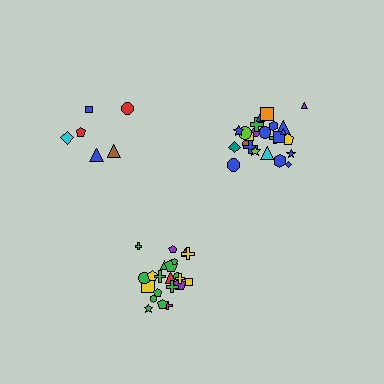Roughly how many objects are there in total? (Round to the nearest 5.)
Roughly 55 objects in total.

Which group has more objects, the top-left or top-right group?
The top-right group.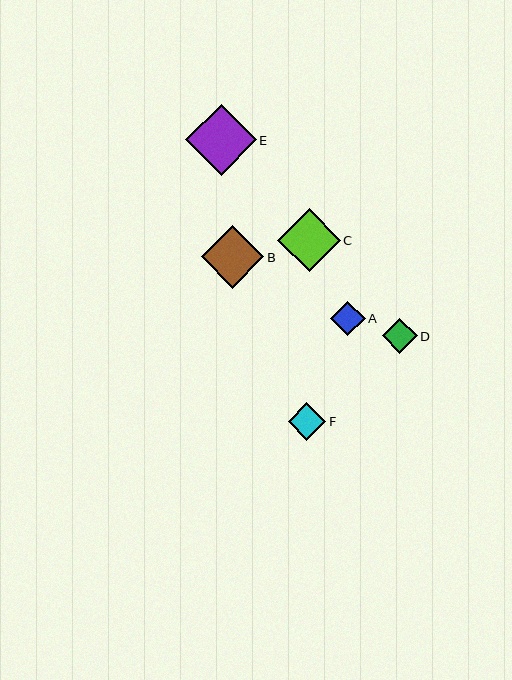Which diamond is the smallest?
Diamond A is the smallest with a size of approximately 35 pixels.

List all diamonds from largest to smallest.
From largest to smallest: E, B, C, F, D, A.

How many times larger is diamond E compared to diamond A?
Diamond E is approximately 2.0 times the size of diamond A.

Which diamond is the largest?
Diamond E is the largest with a size of approximately 71 pixels.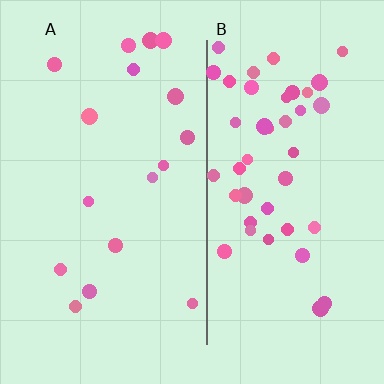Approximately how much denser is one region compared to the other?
Approximately 2.6× — region B over region A.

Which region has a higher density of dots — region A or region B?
B (the right).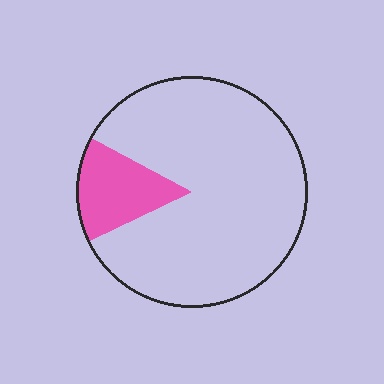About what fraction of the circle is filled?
About one sixth (1/6).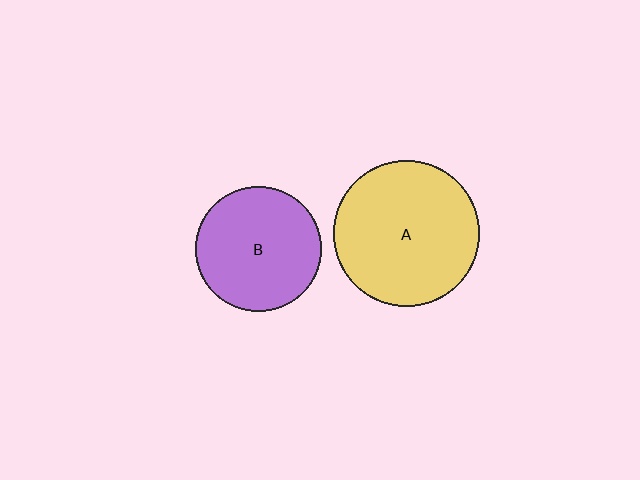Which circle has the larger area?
Circle A (yellow).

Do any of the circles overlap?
No, none of the circles overlap.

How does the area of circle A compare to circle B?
Approximately 1.4 times.